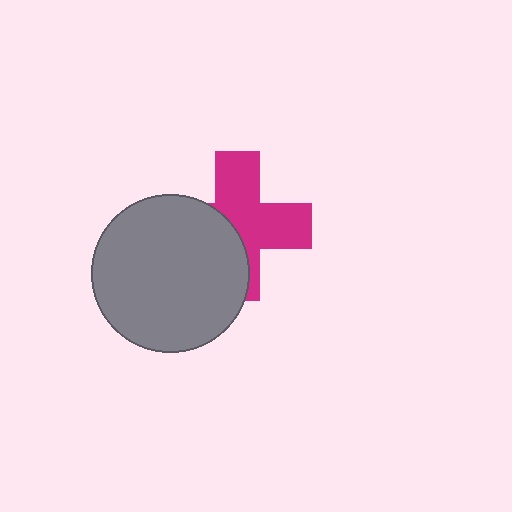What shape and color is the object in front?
The object in front is a gray circle.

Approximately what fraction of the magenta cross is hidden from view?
Roughly 43% of the magenta cross is hidden behind the gray circle.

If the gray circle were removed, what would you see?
You would see the complete magenta cross.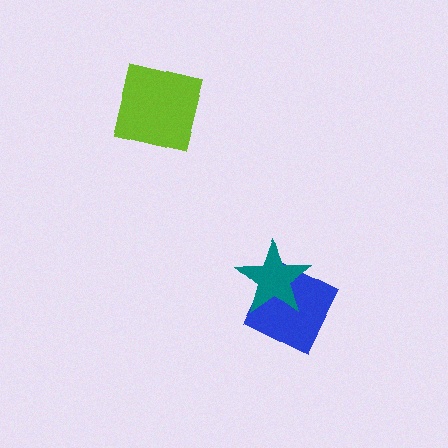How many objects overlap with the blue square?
1 object overlaps with the blue square.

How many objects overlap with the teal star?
1 object overlaps with the teal star.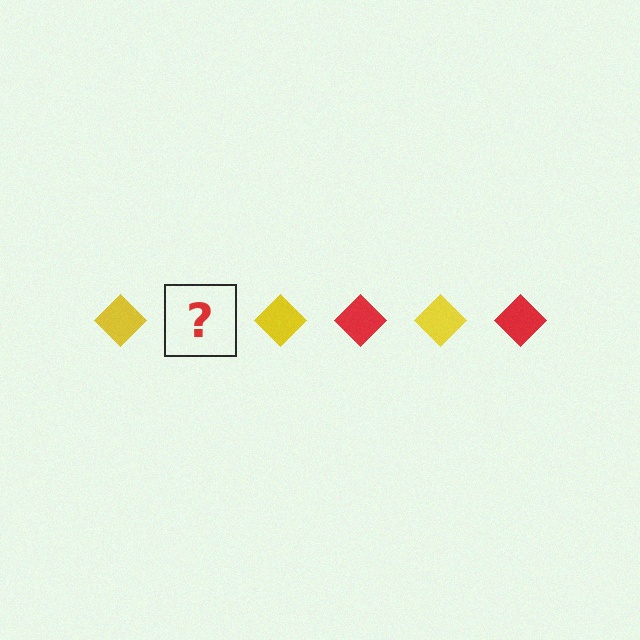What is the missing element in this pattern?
The missing element is a red diamond.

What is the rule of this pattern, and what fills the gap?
The rule is that the pattern cycles through yellow, red diamonds. The gap should be filled with a red diamond.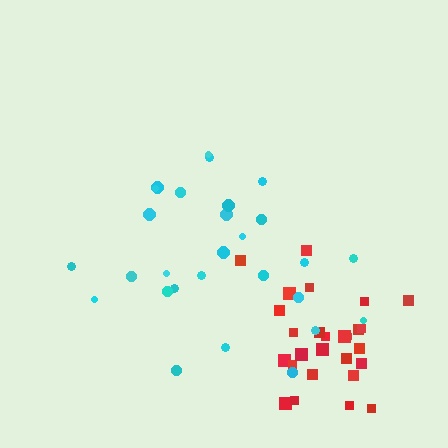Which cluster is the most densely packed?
Red.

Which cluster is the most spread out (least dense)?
Cyan.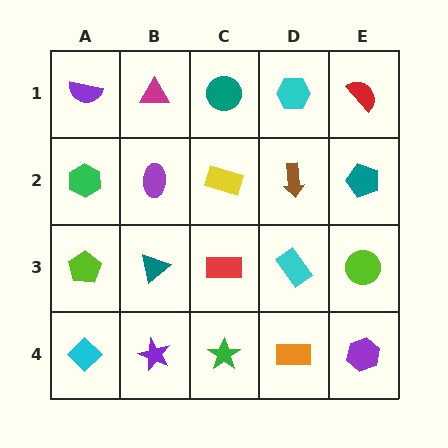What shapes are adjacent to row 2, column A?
A purple semicircle (row 1, column A), a lime pentagon (row 3, column A), a purple ellipse (row 2, column B).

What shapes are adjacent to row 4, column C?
A red rectangle (row 3, column C), a purple star (row 4, column B), an orange rectangle (row 4, column D).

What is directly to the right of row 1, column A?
A magenta triangle.